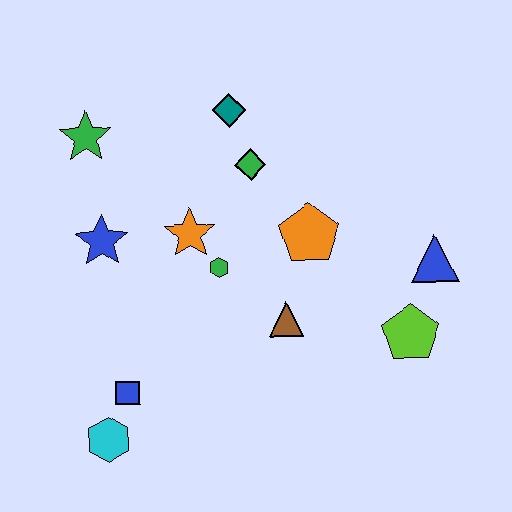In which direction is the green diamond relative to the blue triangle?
The green diamond is to the left of the blue triangle.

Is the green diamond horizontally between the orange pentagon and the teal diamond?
Yes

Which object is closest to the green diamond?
The teal diamond is closest to the green diamond.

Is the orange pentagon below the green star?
Yes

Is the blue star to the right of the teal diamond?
No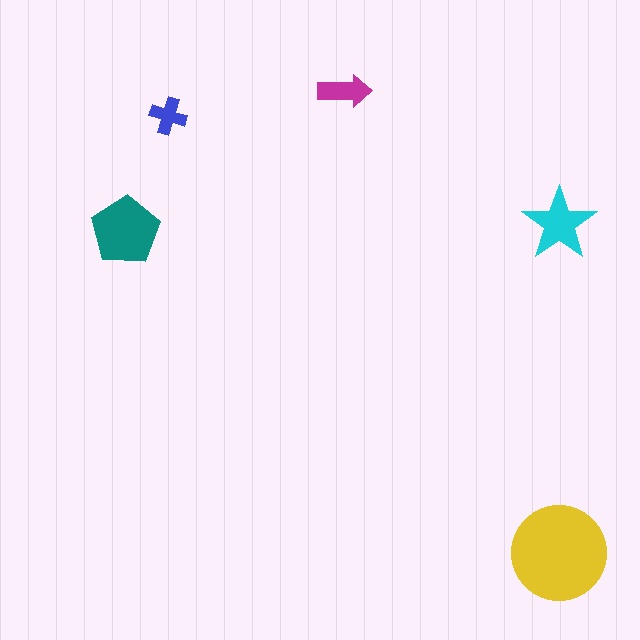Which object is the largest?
The yellow circle.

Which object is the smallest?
The blue cross.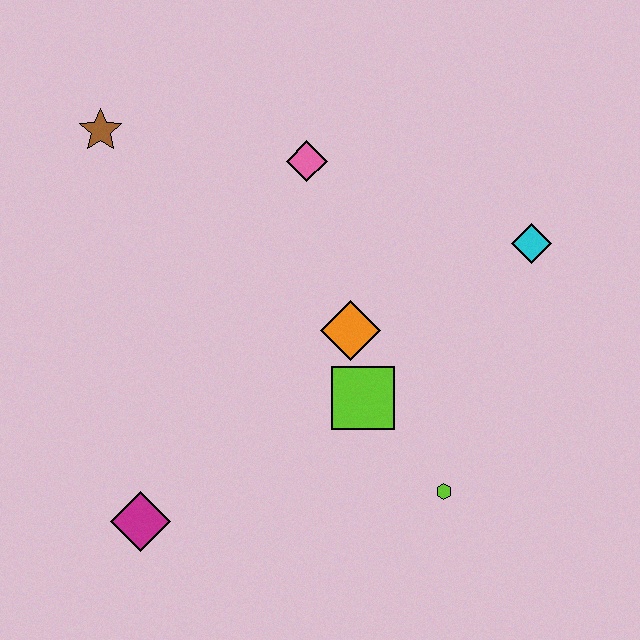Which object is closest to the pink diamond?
The orange diamond is closest to the pink diamond.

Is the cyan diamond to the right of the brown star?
Yes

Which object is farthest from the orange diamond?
The brown star is farthest from the orange diamond.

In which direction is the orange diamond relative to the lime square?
The orange diamond is above the lime square.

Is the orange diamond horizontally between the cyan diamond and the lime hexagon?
No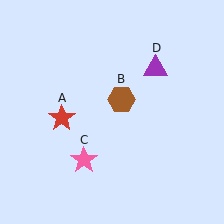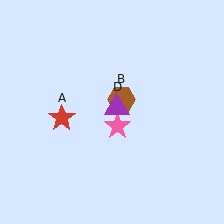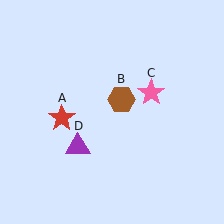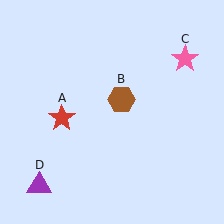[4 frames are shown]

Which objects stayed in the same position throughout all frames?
Red star (object A) and brown hexagon (object B) remained stationary.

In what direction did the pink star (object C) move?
The pink star (object C) moved up and to the right.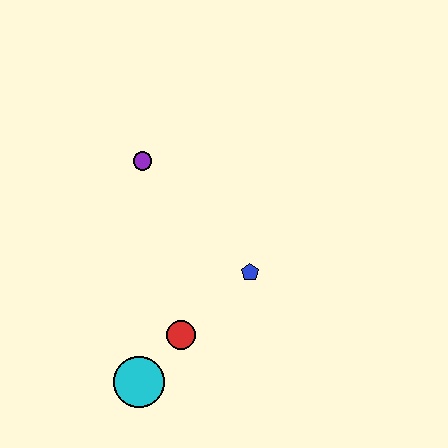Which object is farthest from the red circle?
The purple circle is farthest from the red circle.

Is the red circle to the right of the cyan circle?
Yes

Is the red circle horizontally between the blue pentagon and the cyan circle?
Yes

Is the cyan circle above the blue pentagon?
No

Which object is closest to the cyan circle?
The red circle is closest to the cyan circle.